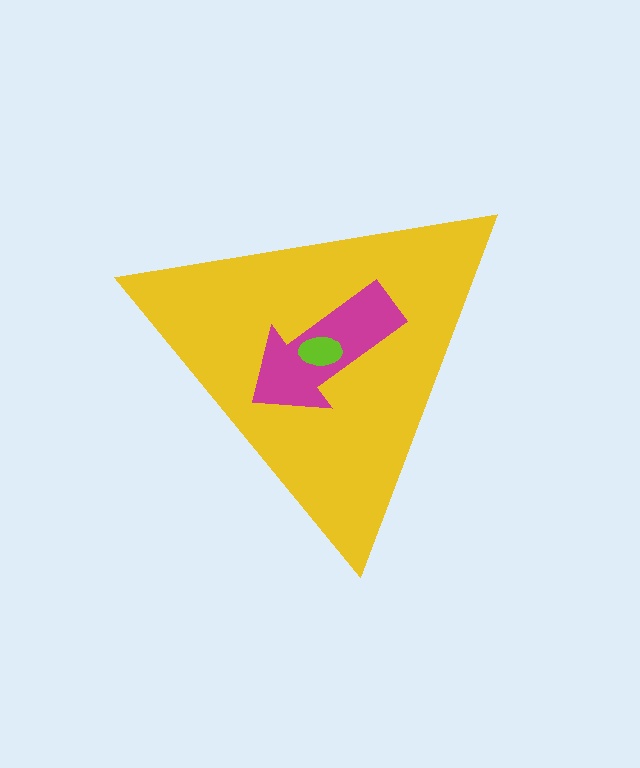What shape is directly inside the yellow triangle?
The magenta arrow.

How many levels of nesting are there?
3.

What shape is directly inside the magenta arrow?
The lime ellipse.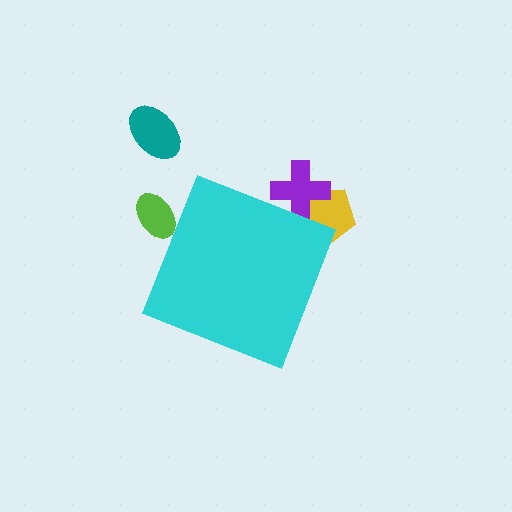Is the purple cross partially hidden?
Yes, the purple cross is partially hidden behind the cyan diamond.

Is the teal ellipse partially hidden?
No, the teal ellipse is fully visible.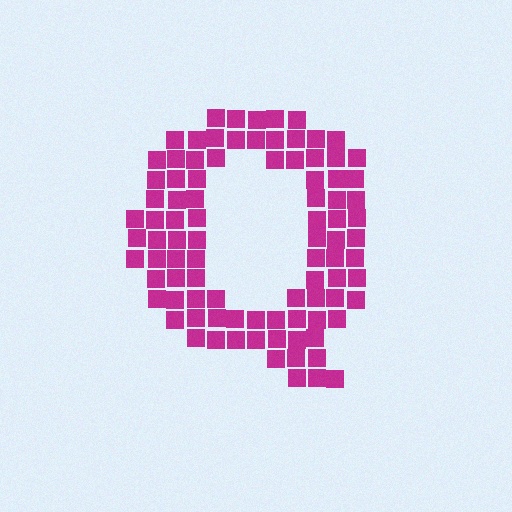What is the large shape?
The large shape is the letter Q.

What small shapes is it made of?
It is made of small squares.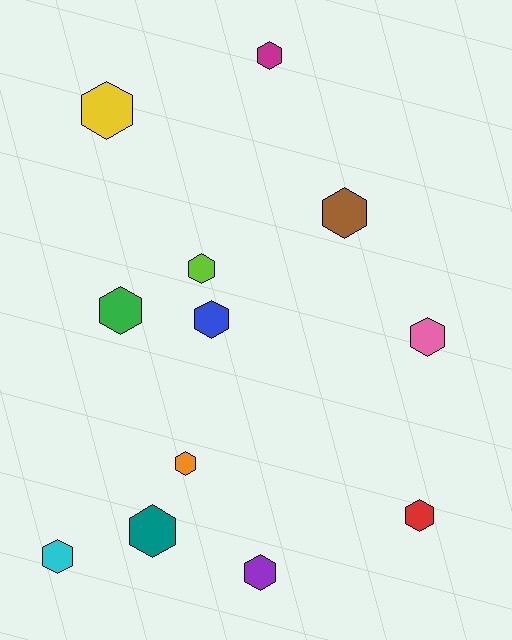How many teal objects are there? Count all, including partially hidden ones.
There is 1 teal object.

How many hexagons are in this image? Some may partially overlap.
There are 12 hexagons.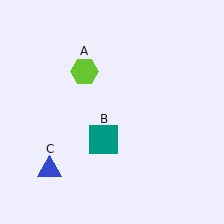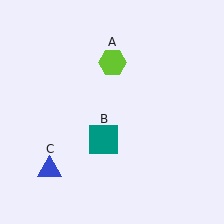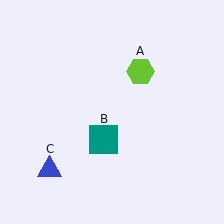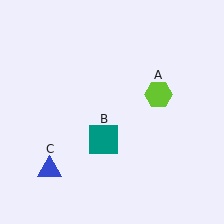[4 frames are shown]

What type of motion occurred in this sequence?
The lime hexagon (object A) rotated clockwise around the center of the scene.